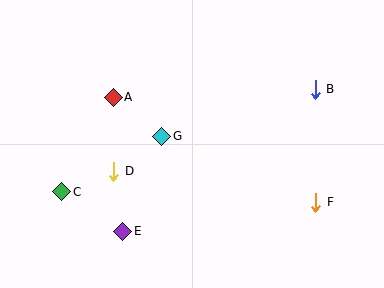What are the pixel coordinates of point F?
Point F is at (316, 202).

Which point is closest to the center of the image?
Point G at (162, 136) is closest to the center.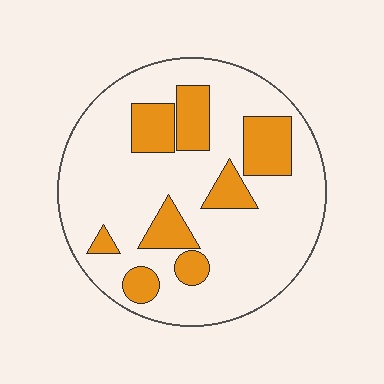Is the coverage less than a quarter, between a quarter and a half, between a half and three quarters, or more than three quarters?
Less than a quarter.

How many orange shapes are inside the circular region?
8.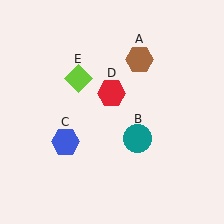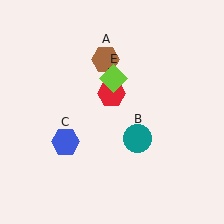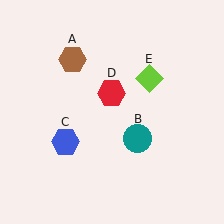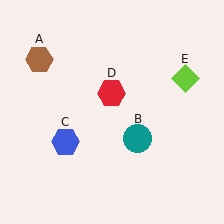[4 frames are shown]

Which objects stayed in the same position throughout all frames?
Teal circle (object B) and blue hexagon (object C) and red hexagon (object D) remained stationary.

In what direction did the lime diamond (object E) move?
The lime diamond (object E) moved right.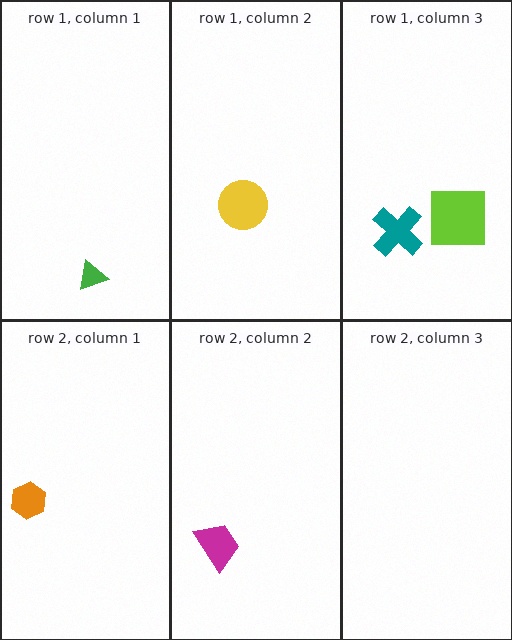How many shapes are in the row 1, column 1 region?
1.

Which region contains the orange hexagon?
The row 2, column 1 region.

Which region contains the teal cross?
The row 1, column 3 region.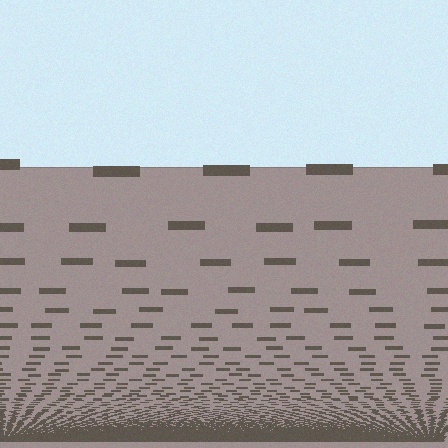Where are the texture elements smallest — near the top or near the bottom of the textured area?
Near the bottom.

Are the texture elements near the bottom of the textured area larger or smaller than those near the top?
Smaller. The gradient is inverted — elements near the bottom are smaller and denser.